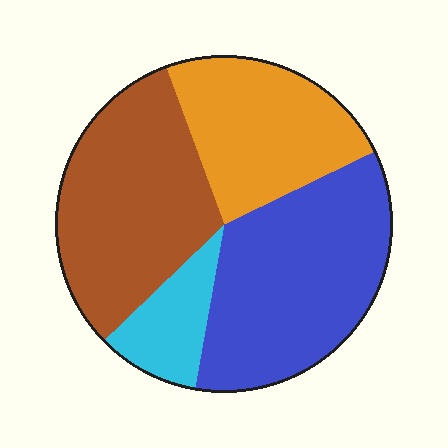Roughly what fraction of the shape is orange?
Orange takes up about one quarter (1/4) of the shape.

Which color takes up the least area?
Cyan, at roughly 10%.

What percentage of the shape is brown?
Brown takes up about one third (1/3) of the shape.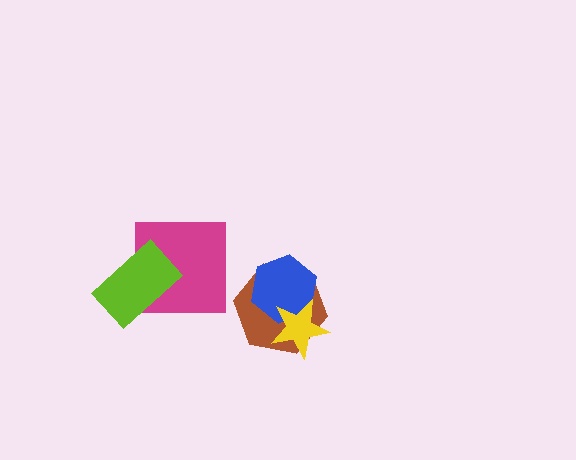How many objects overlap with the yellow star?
2 objects overlap with the yellow star.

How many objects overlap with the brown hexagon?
2 objects overlap with the brown hexagon.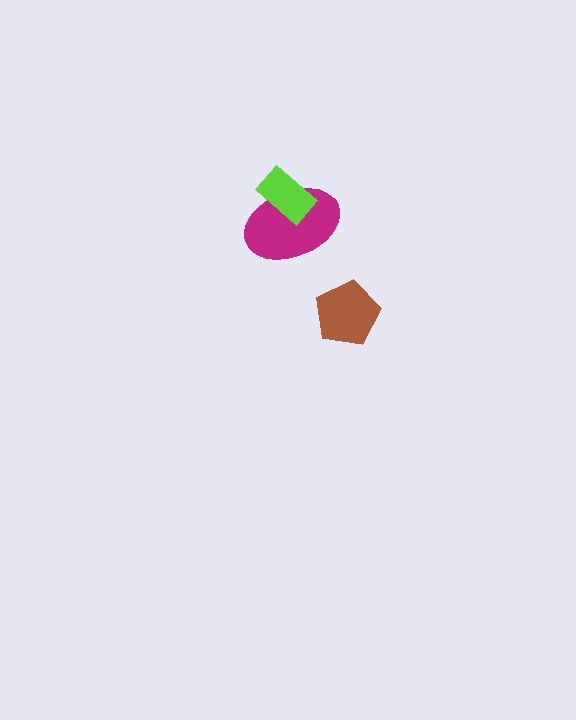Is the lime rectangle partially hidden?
No, no other shape covers it.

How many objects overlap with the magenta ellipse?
1 object overlaps with the magenta ellipse.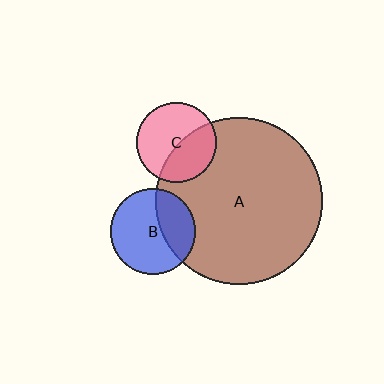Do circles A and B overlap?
Yes.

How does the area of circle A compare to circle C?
Approximately 4.3 times.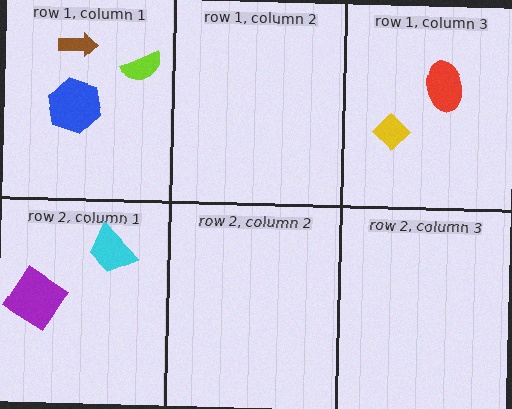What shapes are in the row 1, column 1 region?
The blue hexagon, the lime semicircle, the brown arrow.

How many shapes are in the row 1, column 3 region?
2.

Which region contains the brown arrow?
The row 1, column 1 region.